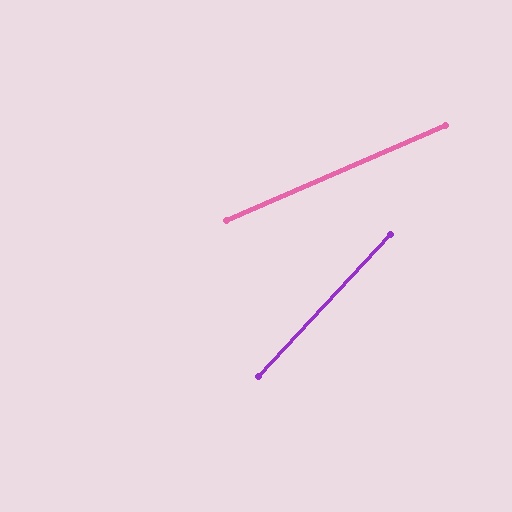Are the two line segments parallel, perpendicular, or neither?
Neither parallel nor perpendicular — they differ by about 23°.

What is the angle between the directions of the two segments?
Approximately 23 degrees.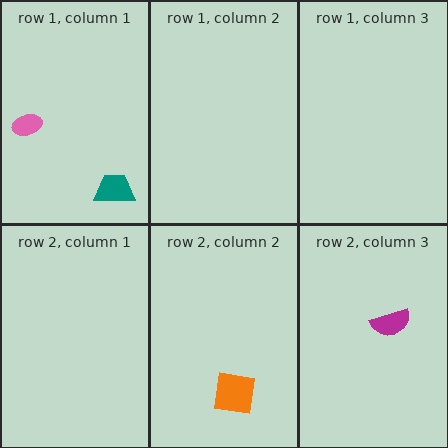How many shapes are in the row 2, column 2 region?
1.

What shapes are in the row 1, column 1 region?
The pink ellipse, the teal trapezoid.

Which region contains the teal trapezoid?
The row 1, column 1 region.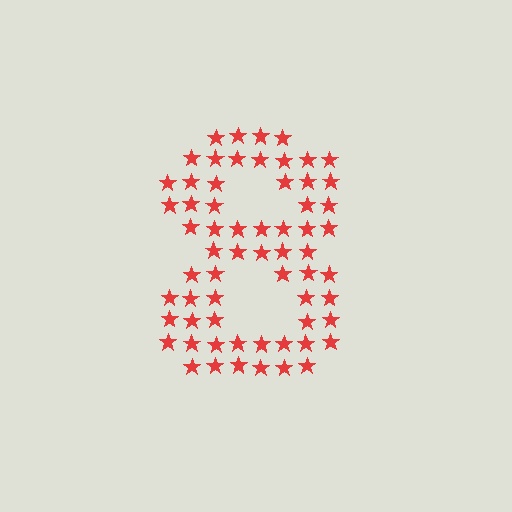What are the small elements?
The small elements are stars.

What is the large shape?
The large shape is the digit 8.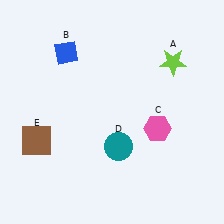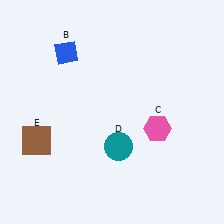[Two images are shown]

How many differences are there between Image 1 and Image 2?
There is 1 difference between the two images.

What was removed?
The lime star (A) was removed in Image 2.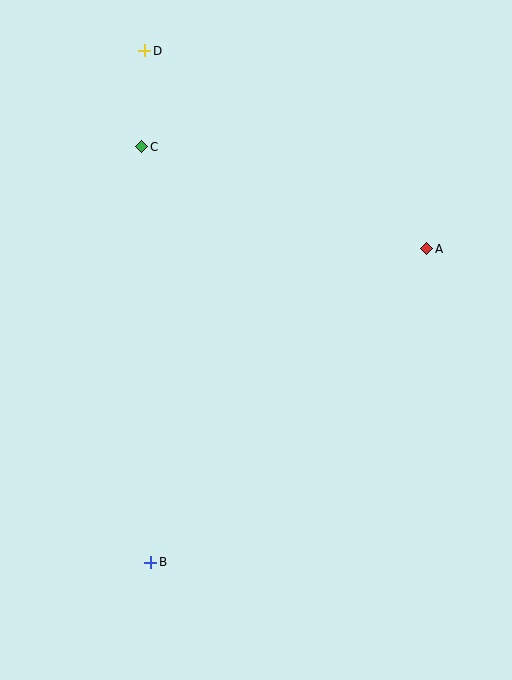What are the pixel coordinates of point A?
Point A is at (427, 249).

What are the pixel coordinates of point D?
Point D is at (145, 51).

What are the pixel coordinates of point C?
Point C is at (142, 147).